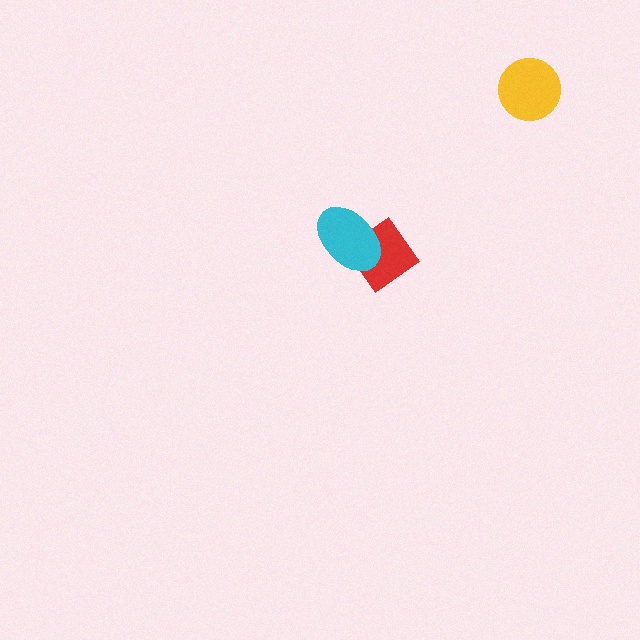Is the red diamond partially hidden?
Yes, it is partially covered by another shape.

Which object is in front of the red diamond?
The cyan ellipse is in front of the red diamond.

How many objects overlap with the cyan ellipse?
1 object overlaps with the cyan ellipse.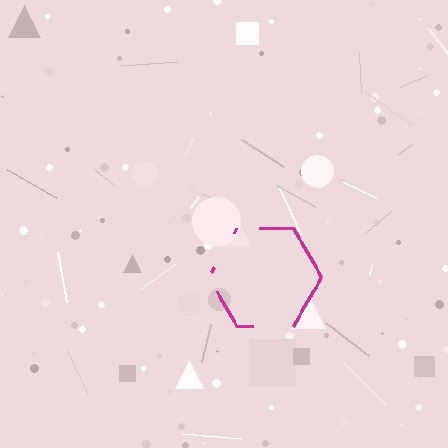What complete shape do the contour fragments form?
The contour fragments form a hexagon.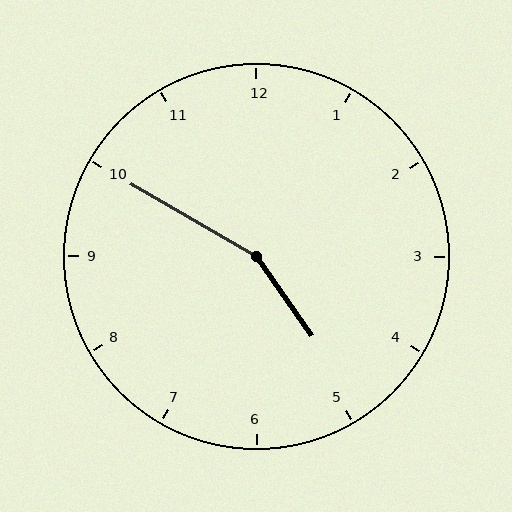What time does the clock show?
4:50.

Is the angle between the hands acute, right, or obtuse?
It is obtuse.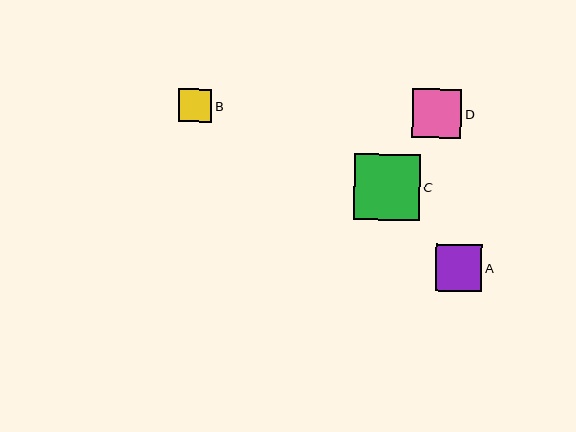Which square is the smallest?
Square B is the smallest with a size of approximately 33 pixels.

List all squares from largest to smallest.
From largest to smallest: C, D, A, B.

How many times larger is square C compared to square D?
Square C is approximately 1.4 times the size of square D.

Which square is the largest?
Square C is the largest with a size of approximately 66 pixels.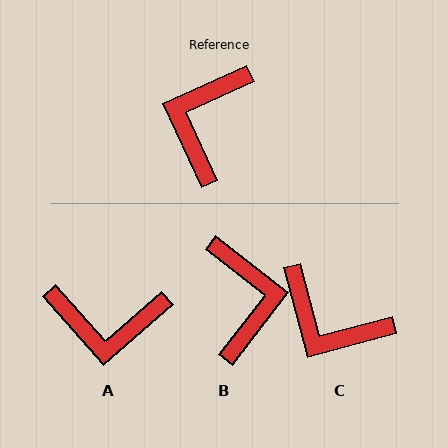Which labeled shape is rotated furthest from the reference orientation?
B, about 153 degrees away.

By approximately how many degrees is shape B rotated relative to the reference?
Approximately 153 degrees clockwise.